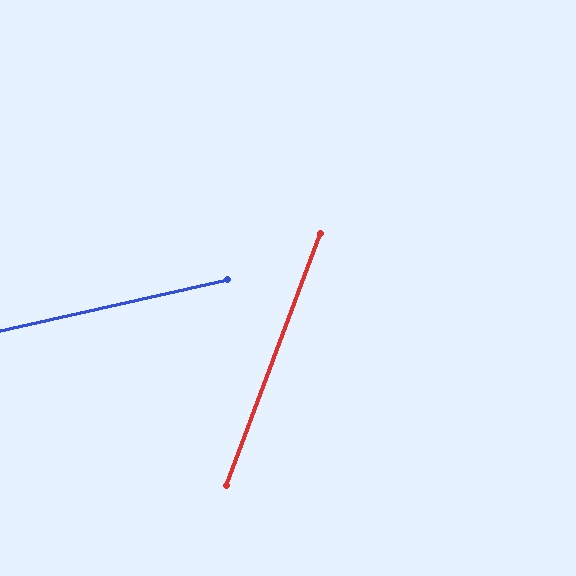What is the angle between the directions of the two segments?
Approximately 57 degrees.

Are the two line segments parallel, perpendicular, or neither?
Neither parallel nor perpendicular — they differ by about 57°.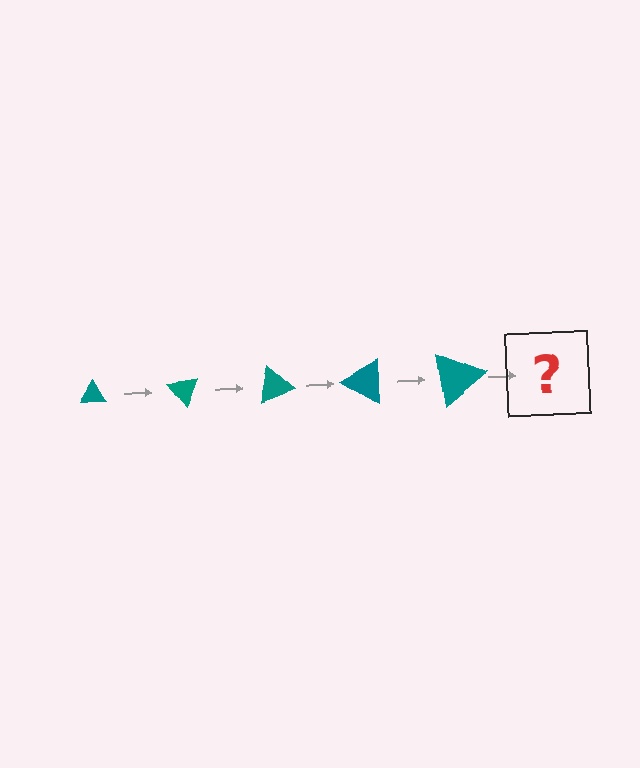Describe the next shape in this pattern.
It should be a triangle, larger than the previous one and rotated 250 degrees from the start.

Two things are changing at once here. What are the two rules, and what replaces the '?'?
The two rules are that the triangle grows larger each step and it rotates 50 degrees each step. The '?' should be a triangle, larger than the previous one and rotated 250 degrees from the start.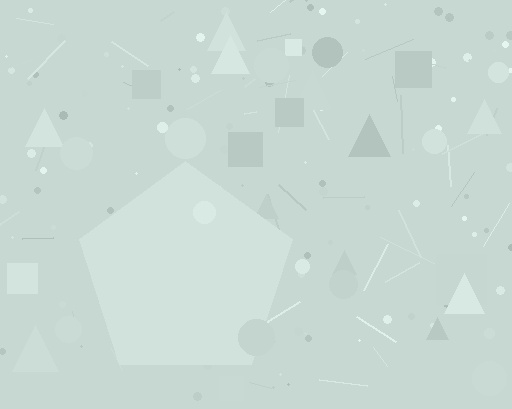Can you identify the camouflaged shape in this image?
The camouflaged shape is a pentagon.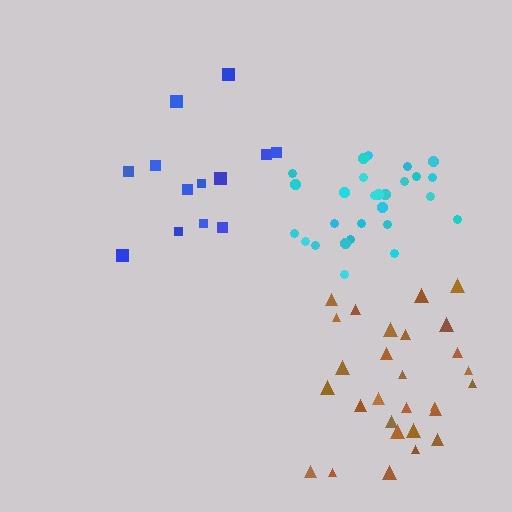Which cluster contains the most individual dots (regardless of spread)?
Brown (28).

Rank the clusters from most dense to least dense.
cyan, brown, blue.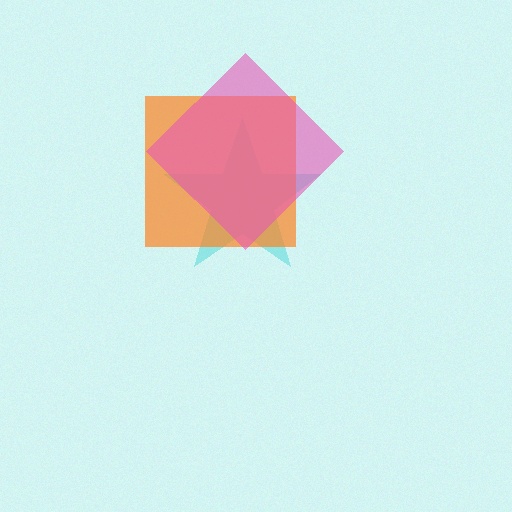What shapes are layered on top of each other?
The layered shapes are: a cyan star, an orange square, a pink diamond.